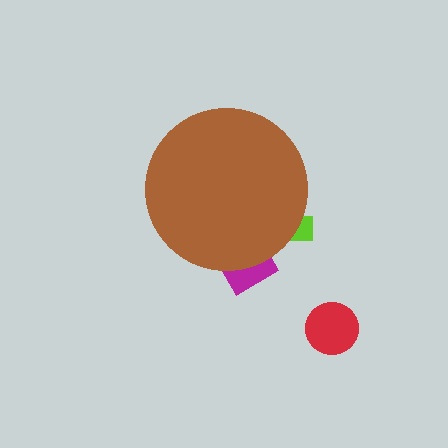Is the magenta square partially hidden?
Yes, the magenta square is partially hidden behind the brown circle.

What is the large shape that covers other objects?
A brown circle.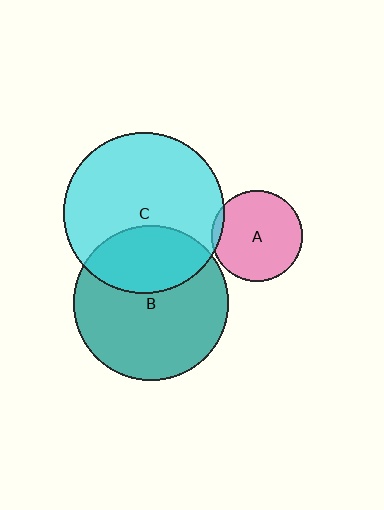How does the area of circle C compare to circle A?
Approximately 3.2 times.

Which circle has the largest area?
Circle C (cyan).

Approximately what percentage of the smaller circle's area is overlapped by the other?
Approximately 5%.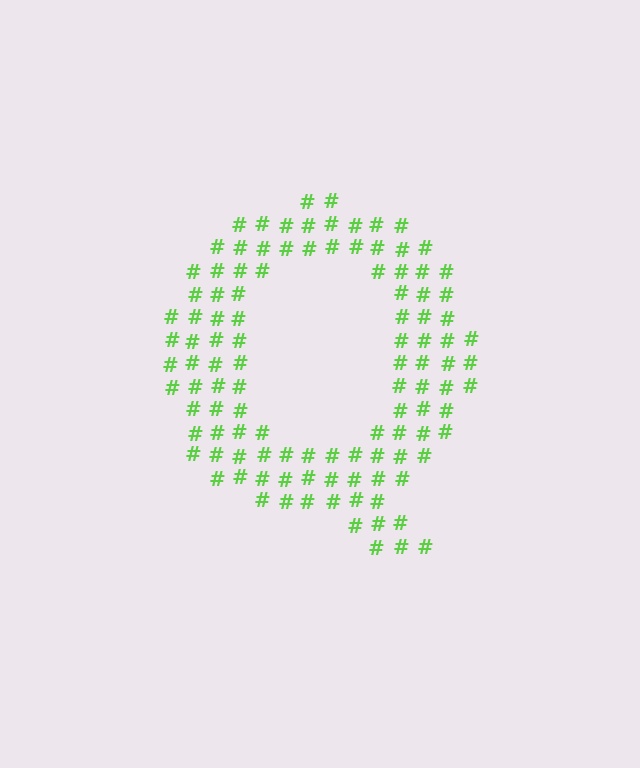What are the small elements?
The small elements are hash symbols.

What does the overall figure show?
The overall figure shows the letter Q.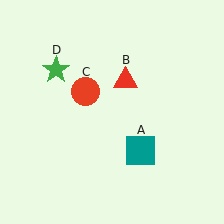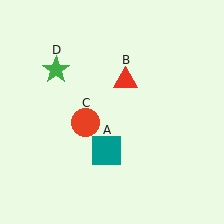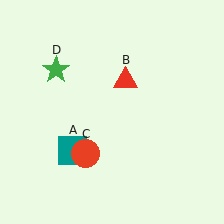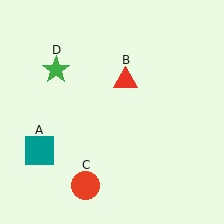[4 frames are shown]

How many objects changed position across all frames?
2 objects changed position: teal square (object A), red circle (object C).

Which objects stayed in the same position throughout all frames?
Red triangle (object B) and green star (object D) remained stationary.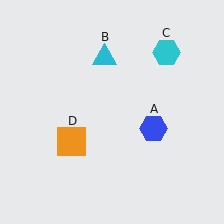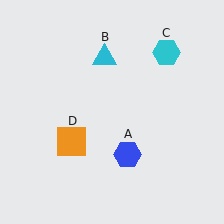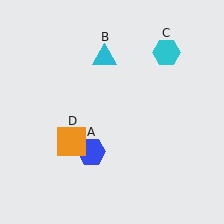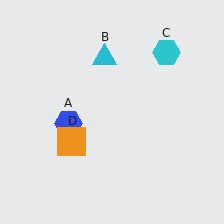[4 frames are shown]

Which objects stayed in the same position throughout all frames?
Cyan triangle (object B) and cyan hexagon (object C) and orange square (object D) remained stationary.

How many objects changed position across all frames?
1 object changed position: blue hexagon (object A).